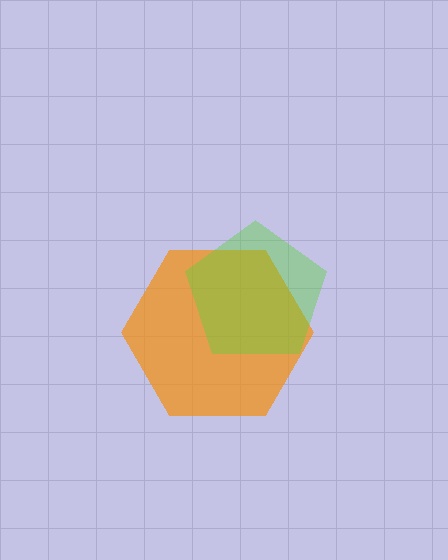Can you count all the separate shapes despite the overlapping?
Yes, there are 2 separate shapes.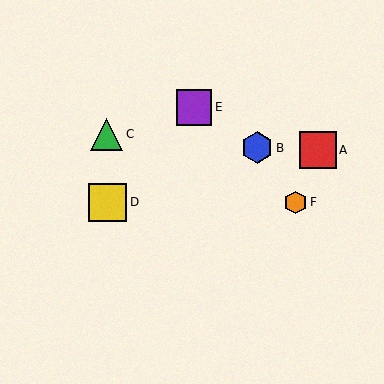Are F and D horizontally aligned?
Yes, both are at y≈202.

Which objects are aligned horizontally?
Objects D, F are aligned horizontally.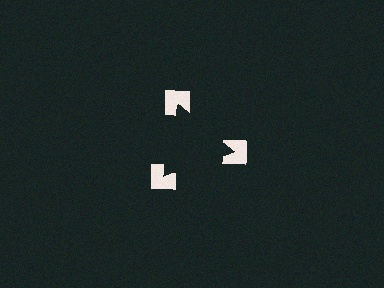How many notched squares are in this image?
There are 3 — one at each vertex of the illusory triangle.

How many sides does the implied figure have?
3 sides.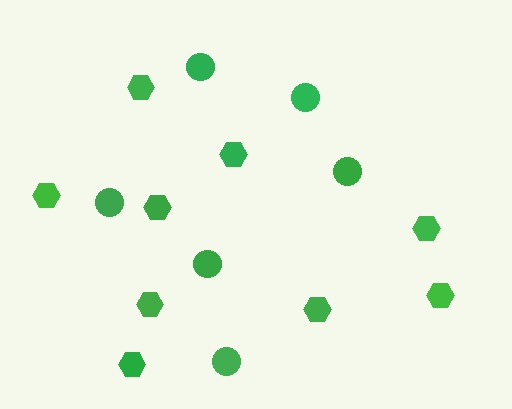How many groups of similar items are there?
There are 2 groups: one group of hexagons (9) and one group of circles (6).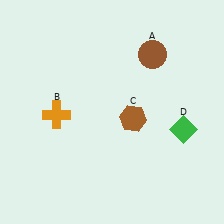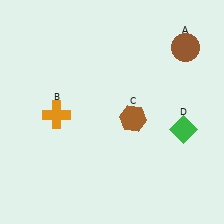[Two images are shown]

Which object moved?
The brown circle (A) moved right.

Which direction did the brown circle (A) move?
The brown circle (A) moved right.